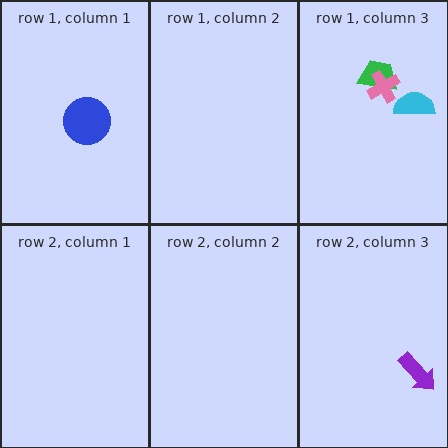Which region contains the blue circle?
The row 1, column 1 region.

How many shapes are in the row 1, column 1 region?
1.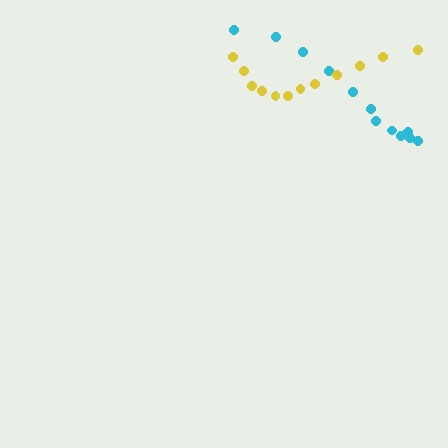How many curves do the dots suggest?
There are 2 distinct paths.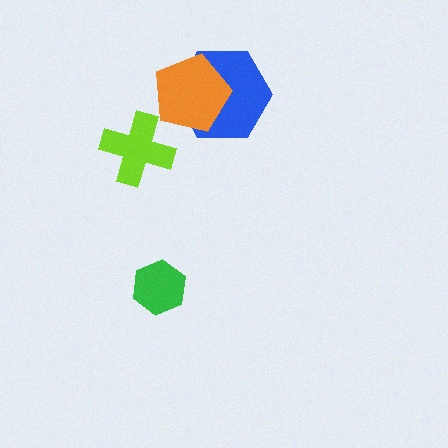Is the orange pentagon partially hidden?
No, no other shape covers it.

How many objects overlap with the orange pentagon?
1 object overlaps with the orange pentagon.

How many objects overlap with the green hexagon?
0 objects overlap with the green hexagon.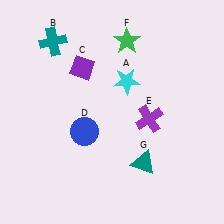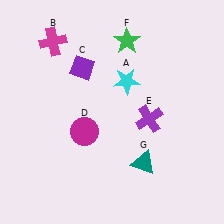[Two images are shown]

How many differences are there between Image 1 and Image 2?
There are 2 differences between the two images.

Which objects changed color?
B changed from teal to magenta. D changed from blue to magenta.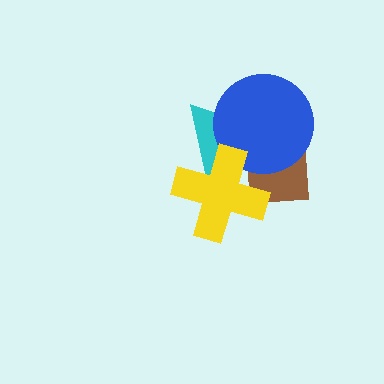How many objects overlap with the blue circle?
3 objects overlap with the blue circle.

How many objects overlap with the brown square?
3 objects overlap with the brown square.